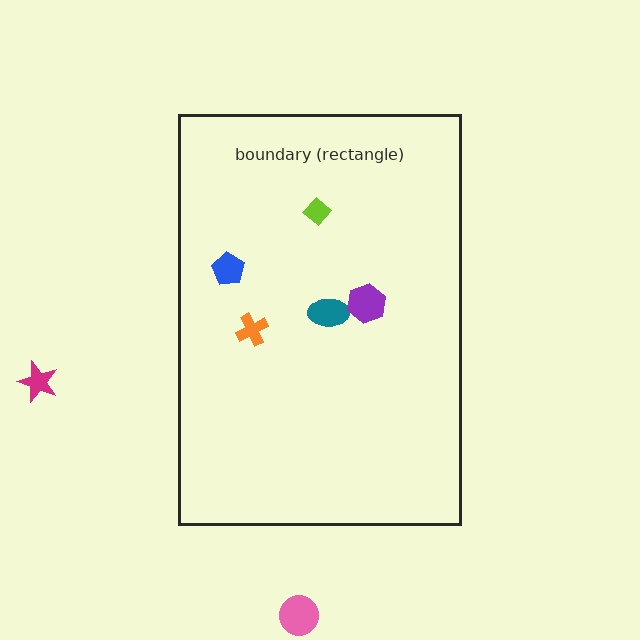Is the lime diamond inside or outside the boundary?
Inside.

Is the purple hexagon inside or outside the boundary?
Inside.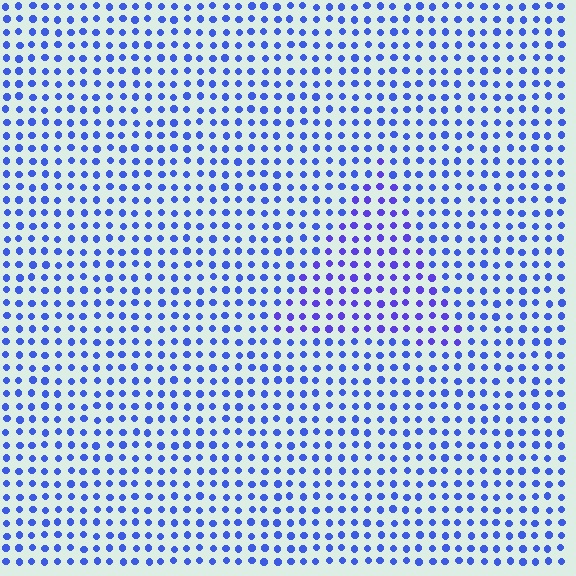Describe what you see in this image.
The image is filled with small blue elements in a uniform arrangement. A triangle-shaped region is visible where the elements are tinted to a slightly different hue, forming a subtle color boundary.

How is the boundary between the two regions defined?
The boundary is defined purely by a slight shift in hue (about 23 degrees). Spacing, size, and orientation are identical on both sides.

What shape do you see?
I see a triangle.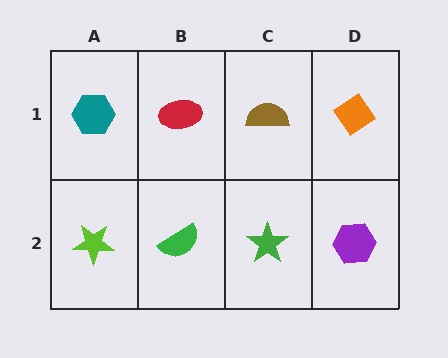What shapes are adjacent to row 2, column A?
A teal hexagon (row 1, column A), a green semicircle (row 2, column B).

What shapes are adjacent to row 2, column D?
An orange diamond (row 1, column D), a green star (row 2, column C).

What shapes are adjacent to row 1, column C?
A green star (row 2, column C), a red ellipse (row 1, column B), an orange diamond (row 1, column D).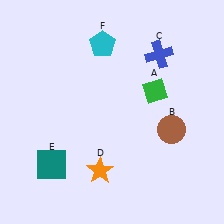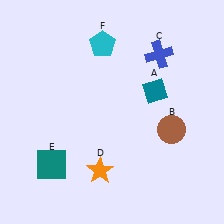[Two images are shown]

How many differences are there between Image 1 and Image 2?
There is 1 difference between the two images.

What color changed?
The diamond (A) changed from green in Image 1 to teal in Image 2.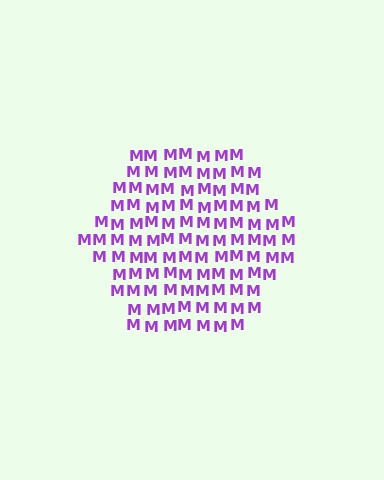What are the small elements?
The small elements are letter M's.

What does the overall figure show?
The overall figure shows a hexagon.